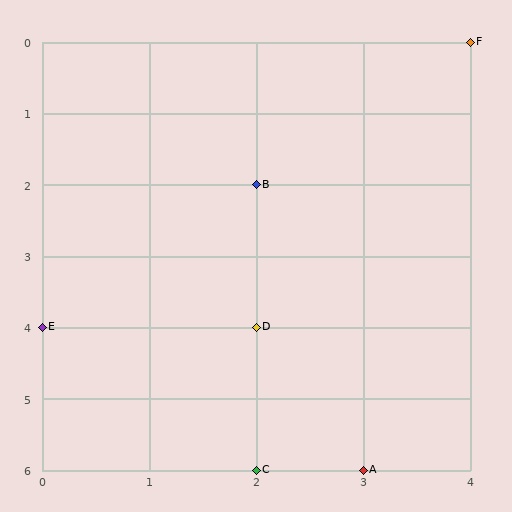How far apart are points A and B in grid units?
Points A and B are 1 column and 4 rows apart (about 4.1 grid units diagonally).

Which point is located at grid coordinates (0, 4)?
Point E is at (0, 4).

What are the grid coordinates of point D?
Point D is at grid coordinates (2, 4).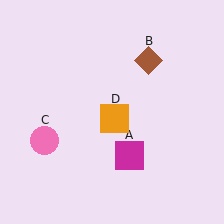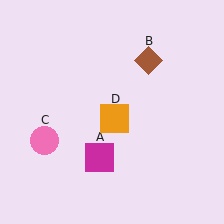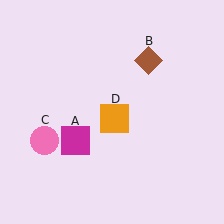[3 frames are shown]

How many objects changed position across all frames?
1 object changed position: magenta square (object A).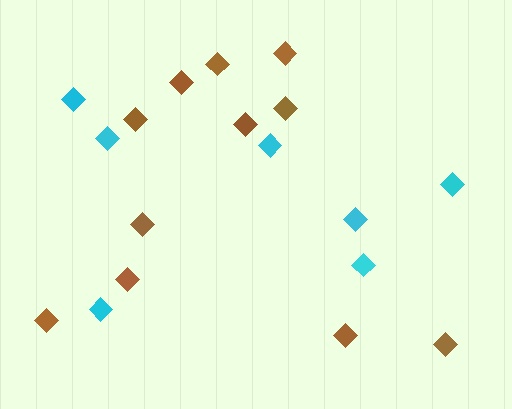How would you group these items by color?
There are 2 groups: one group of brown diamonds (11) and one group of cyan diamonds (7).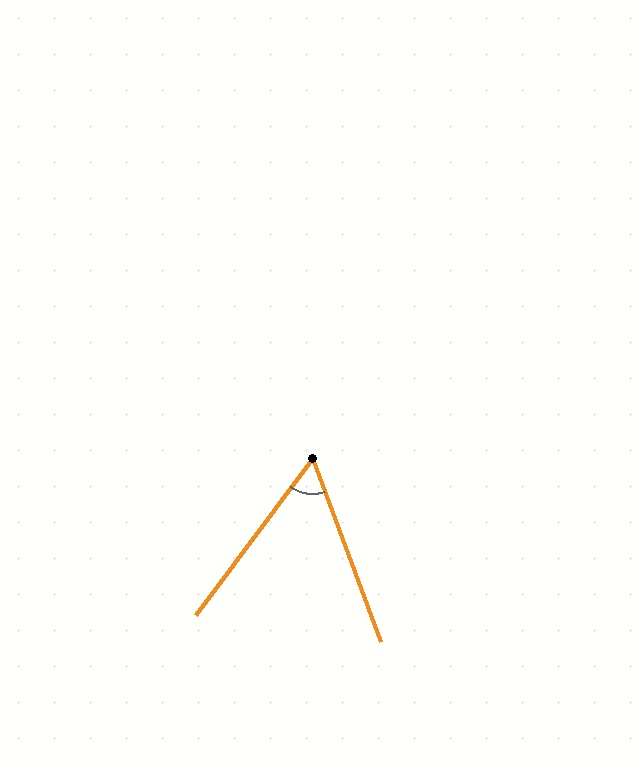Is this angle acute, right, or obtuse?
It is acute.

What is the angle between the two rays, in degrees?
Approximately 57 degrees.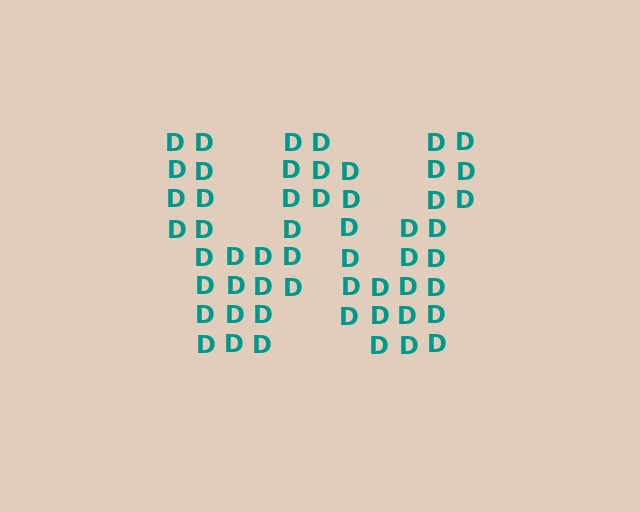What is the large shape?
The large shape is the letter W.